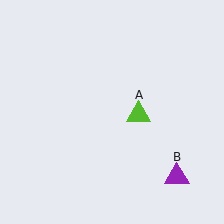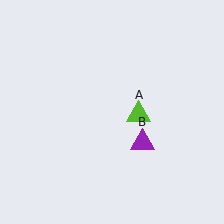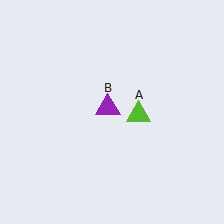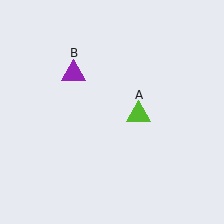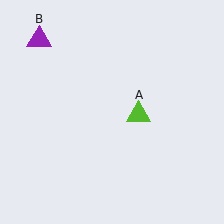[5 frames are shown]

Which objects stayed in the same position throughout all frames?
Lime triangle (object A) remained stationary.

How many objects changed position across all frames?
1 object changed position: purple triangle (object B).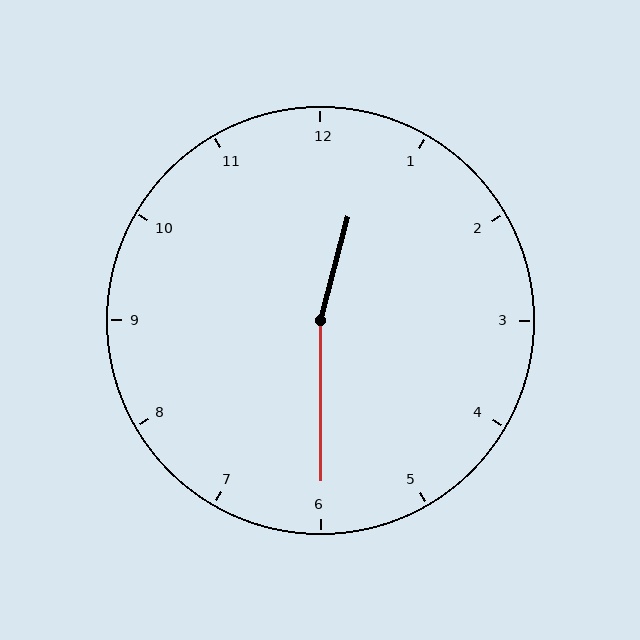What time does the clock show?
12:30.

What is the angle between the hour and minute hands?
Approximately 165 degrees.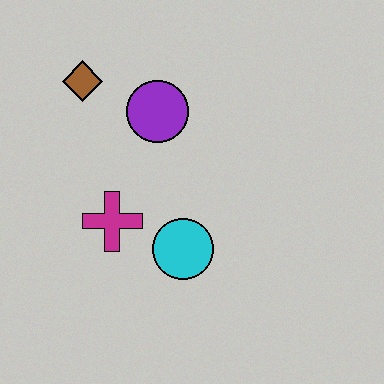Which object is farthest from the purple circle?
The cyan circle is farthest from the purple circle.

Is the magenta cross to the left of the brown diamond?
No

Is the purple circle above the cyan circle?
Yes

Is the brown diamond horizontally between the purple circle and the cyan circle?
No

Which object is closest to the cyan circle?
The magenta cross is closest to the cyan circle.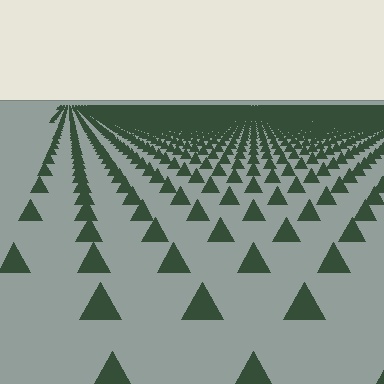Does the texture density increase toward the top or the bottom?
Density increases toward the top.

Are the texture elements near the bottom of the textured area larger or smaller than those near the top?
Larger. Near the bottom, elements are closer to the viewer and appear at a bigger on-screen size.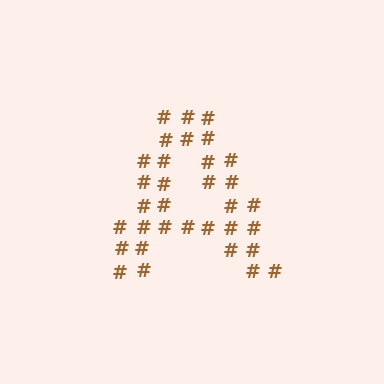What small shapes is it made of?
It is made of small hash symbols.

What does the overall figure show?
The overall figure shows the letter A.